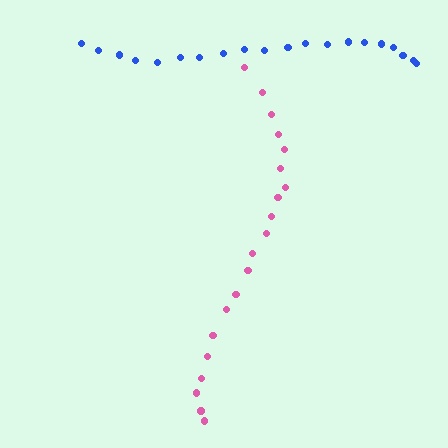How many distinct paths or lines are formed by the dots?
There are 2 distinct paths.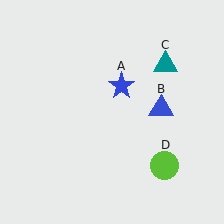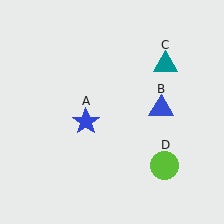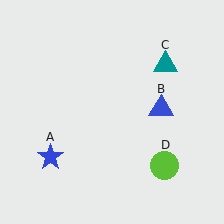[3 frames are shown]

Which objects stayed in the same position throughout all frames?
Blue triangle (object B) and teal triangle (object C) and lime circle (object D) remained stationary.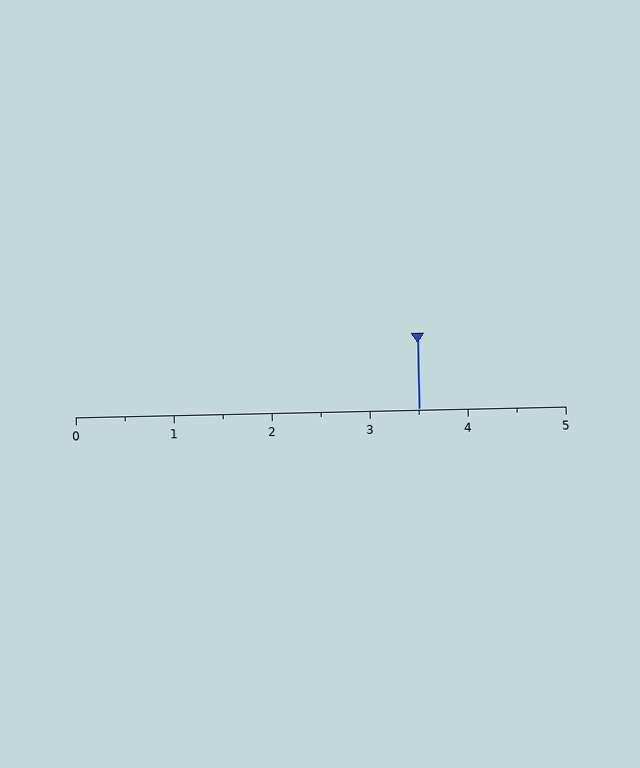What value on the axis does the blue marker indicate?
The marker indicates approximately 3.5.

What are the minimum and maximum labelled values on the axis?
The axis runs from 0 to 5.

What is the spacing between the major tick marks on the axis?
The major ticks are spaced 1 apart.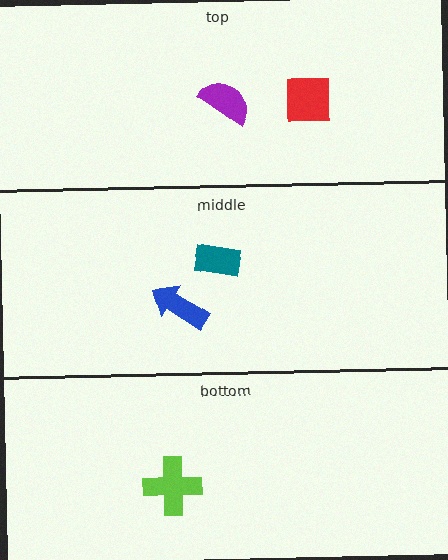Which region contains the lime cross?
The bottom region.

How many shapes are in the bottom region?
1.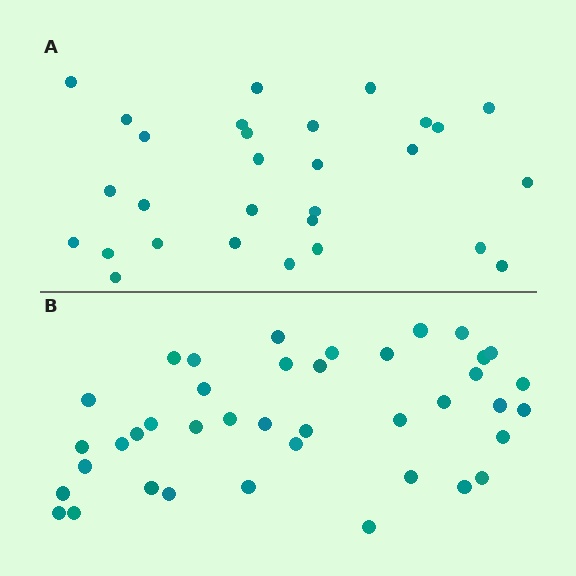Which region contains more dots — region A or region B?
Region B (the bottom region) has more dots.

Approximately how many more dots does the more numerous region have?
Region B has roughly 12 or so more dots than region A.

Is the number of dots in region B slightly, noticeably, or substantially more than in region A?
Region B has noticeably more, but not dramatically so. The ratio is roughly 1.4 to 1.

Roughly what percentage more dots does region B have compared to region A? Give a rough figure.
About 40% more.